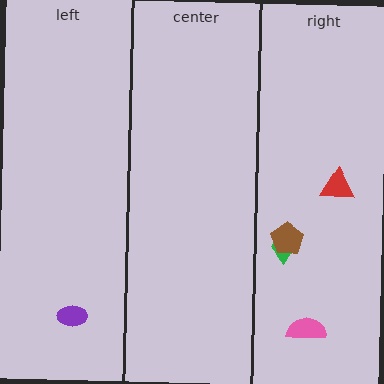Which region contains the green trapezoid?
The right region.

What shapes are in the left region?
The purple ellipse.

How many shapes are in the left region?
1.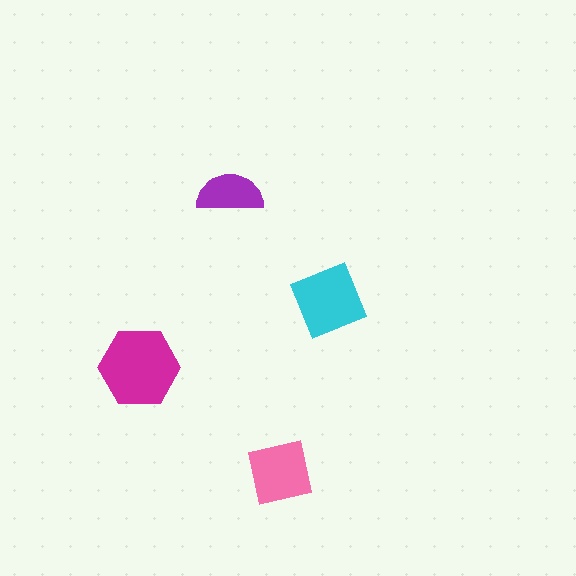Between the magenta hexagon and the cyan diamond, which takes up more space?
The magenta hexagon.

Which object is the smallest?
The purple semicircle.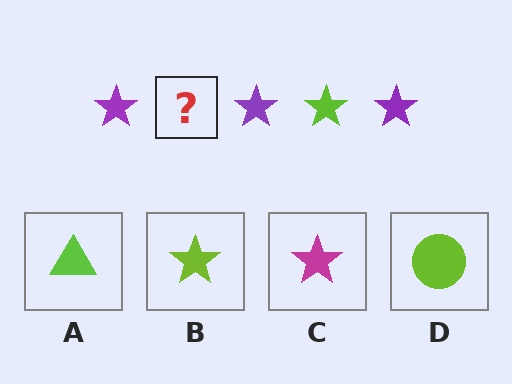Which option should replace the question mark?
Option B.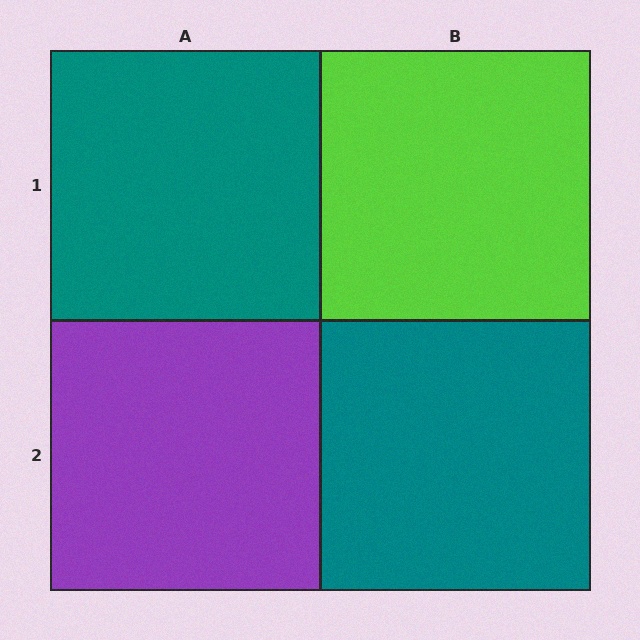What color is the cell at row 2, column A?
Purple.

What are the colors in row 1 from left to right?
Teal, lime.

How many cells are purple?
1 cell is purple.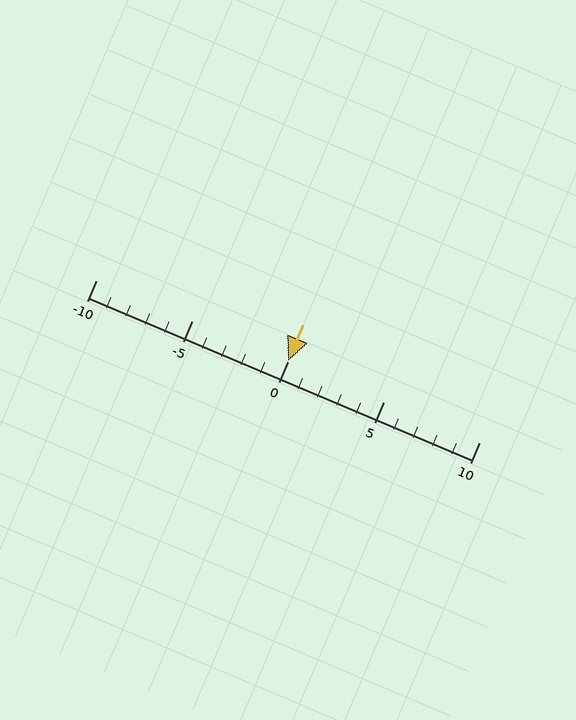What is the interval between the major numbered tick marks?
The major tick marks are spaced 5 units apart.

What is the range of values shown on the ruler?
The ruler shows values from -10 to 10.